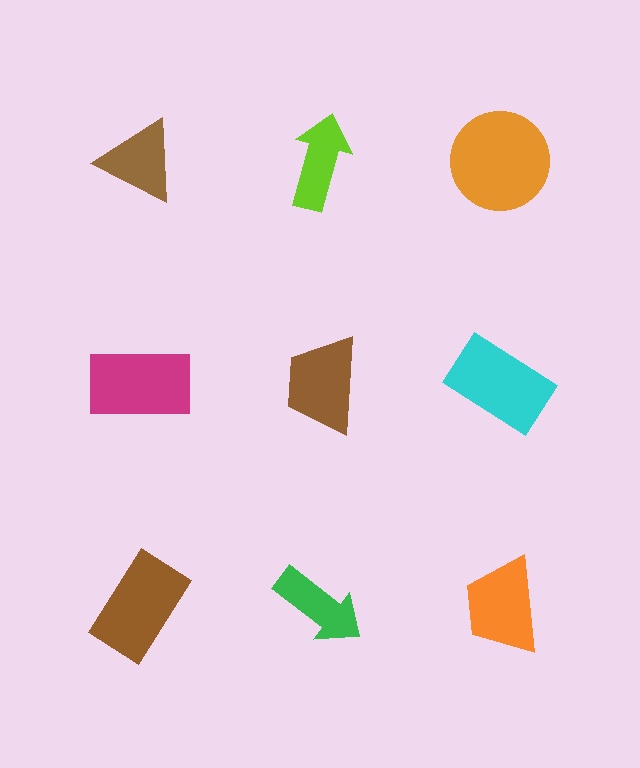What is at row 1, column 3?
An orange circle.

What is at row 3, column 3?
An orange trapezoid.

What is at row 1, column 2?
A lime arrow.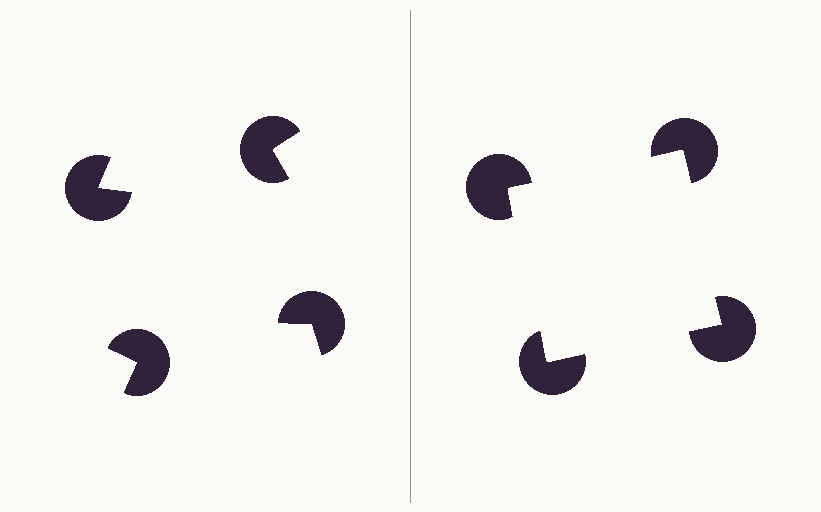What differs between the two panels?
The pac-man discs are positioned identically on both sides; only the wedge orientations differ. On the right they align to a square; on the left they are misaligned.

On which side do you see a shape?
An illusory square appears on the right side. On the left side the wedge cuts are rotated, so no coherent shape forms.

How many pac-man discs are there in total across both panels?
8 — 4 on each side.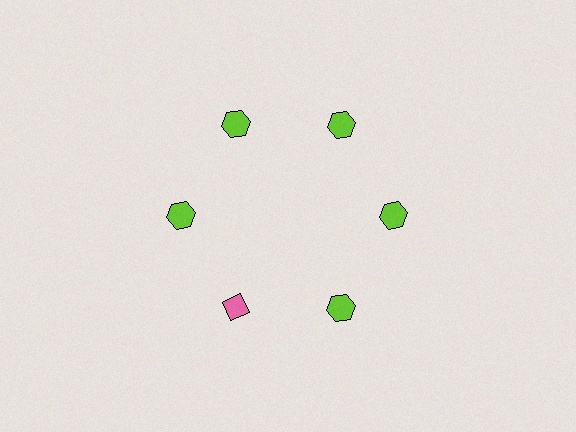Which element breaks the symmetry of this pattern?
The pink diamond at roughly the 7 o'clock position breaks the symmetry. All other shapes are lime hexagons.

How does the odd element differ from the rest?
It differs in both color (pink instead of lime) and shape (diamond instead of hexagon).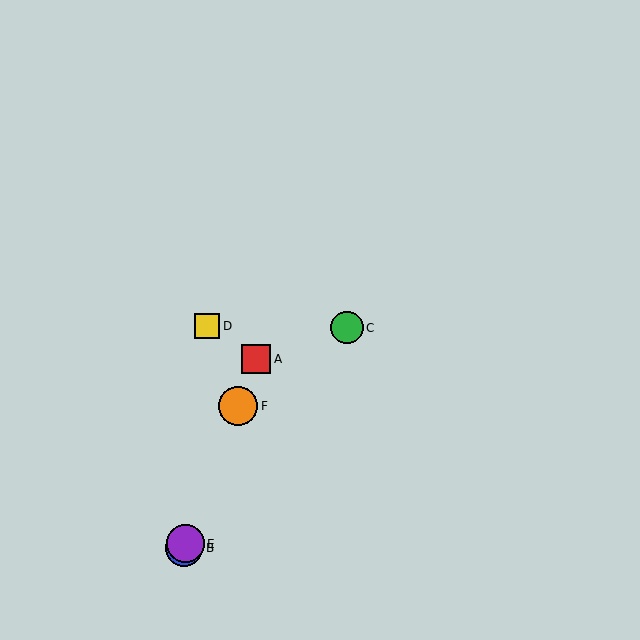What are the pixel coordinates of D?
Object D is at (207, 326).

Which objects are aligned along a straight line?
Objects A, B, E, F are aligned along a straight line.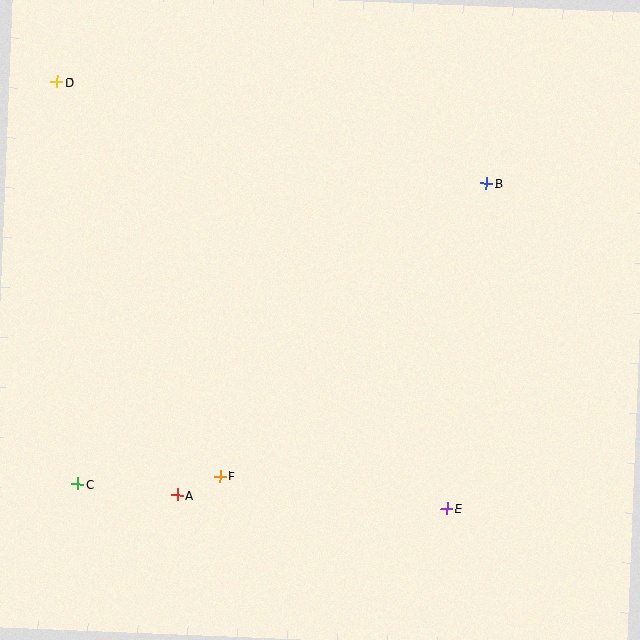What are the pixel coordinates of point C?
Point C is at (78, 484).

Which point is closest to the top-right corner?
Point B is closest to the top-right corner.